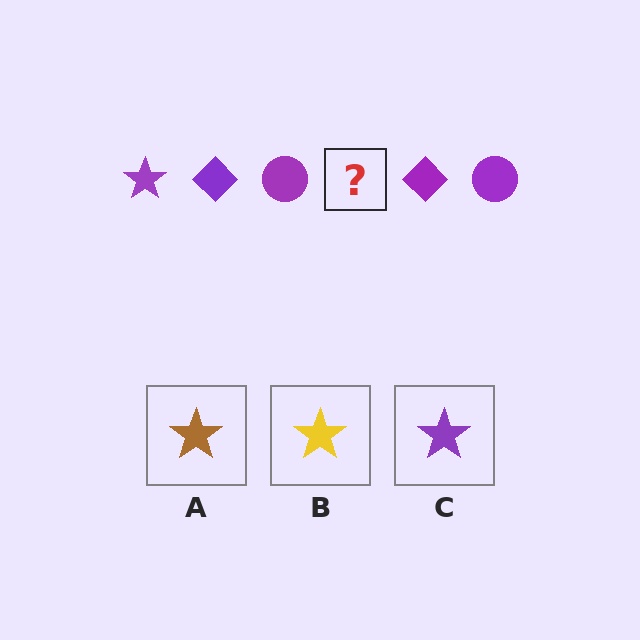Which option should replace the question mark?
Option C.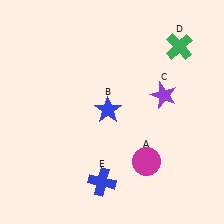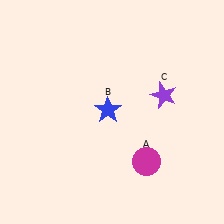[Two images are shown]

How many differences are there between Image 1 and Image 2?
There are 2 differences between the two images.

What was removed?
The blue cross (E), the green cross (D) were removed in Image 2.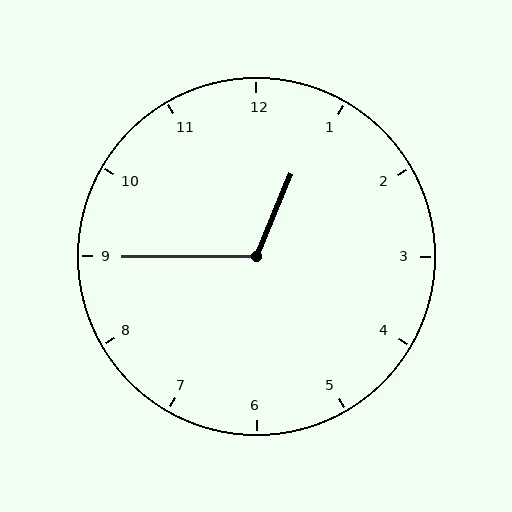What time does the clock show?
12:45.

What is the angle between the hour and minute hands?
Approximately 112 degrees.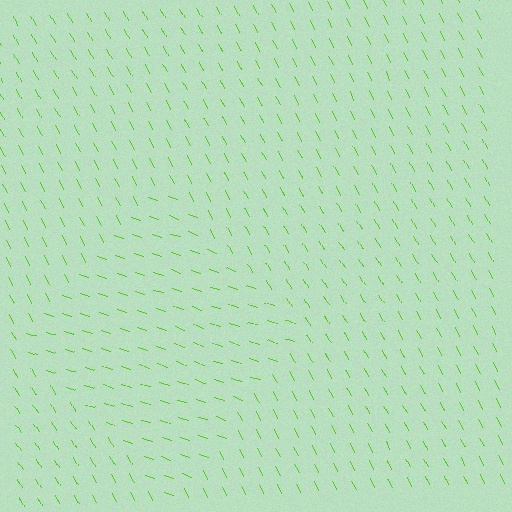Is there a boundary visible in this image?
Yes, there is a texture boundary formed by a change in line orientation.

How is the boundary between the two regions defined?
The boundary is defined purely by a change in line orientation (approximately 45 degrees difference). All lines are the same color and thickness.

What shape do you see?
I see a diamond.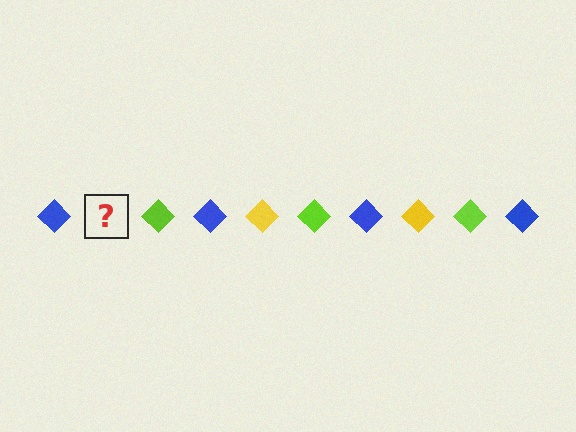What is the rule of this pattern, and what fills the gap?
The rule is that the pattern cycles through blue, yellow, lime diamonds. The gap should be filled with a yellow diamond.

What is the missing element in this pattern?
The missing element is a yellow diamond.